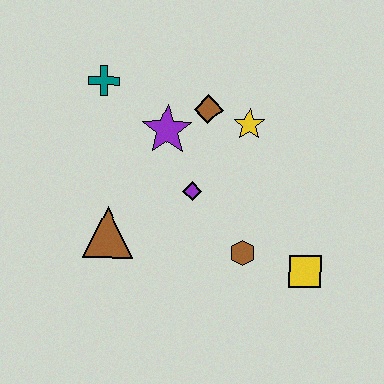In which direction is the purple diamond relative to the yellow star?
The purple diamond is below the yellow star.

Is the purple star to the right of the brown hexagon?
No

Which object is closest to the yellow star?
The brown diamond is closest to the yellow star.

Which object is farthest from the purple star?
The yellow square is farthest from the purple star.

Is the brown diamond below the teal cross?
Yes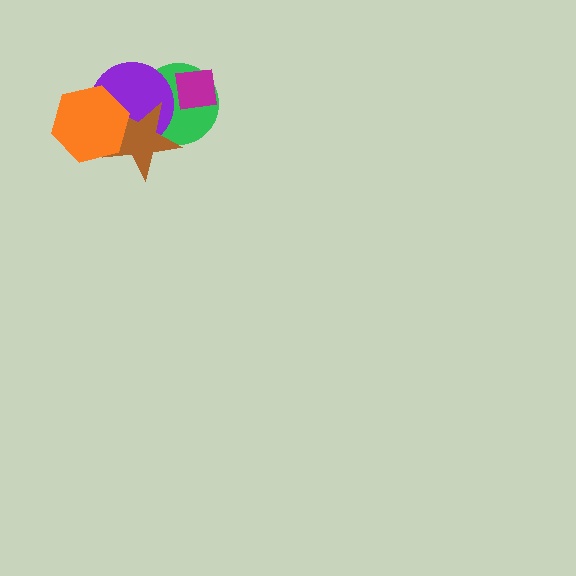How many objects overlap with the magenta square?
1 object overlaps with the magenta square.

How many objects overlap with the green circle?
3 objects overlap with the green circle.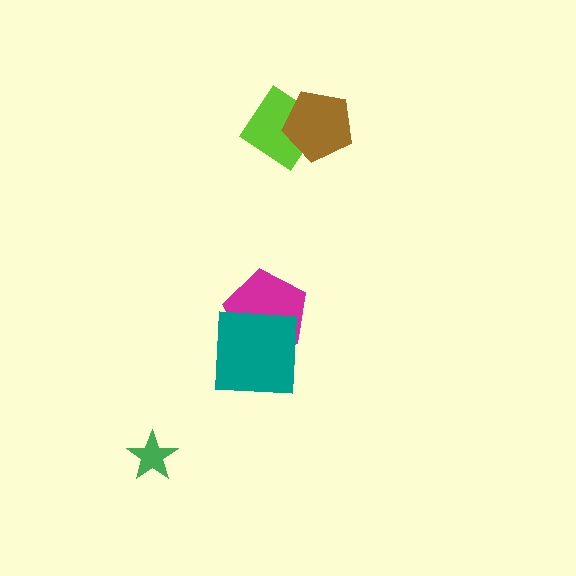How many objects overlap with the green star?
0 objects overlap with the green star.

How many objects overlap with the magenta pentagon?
1 object overlaps with the magenta pentagon.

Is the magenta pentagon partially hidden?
Yes, it is partially covered by another shape.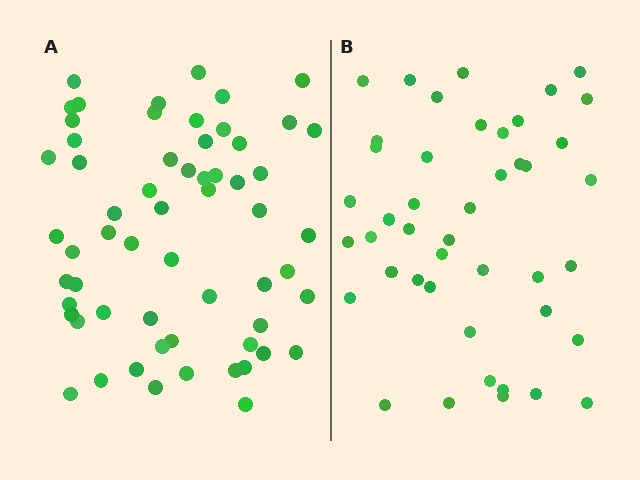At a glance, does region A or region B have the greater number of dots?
Region A (the left region) has more dots.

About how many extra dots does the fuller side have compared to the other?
Region A has approximately 15 more dots than region B.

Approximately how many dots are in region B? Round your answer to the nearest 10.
About 40 dots. (The exact count is 44, which rounds to 40.)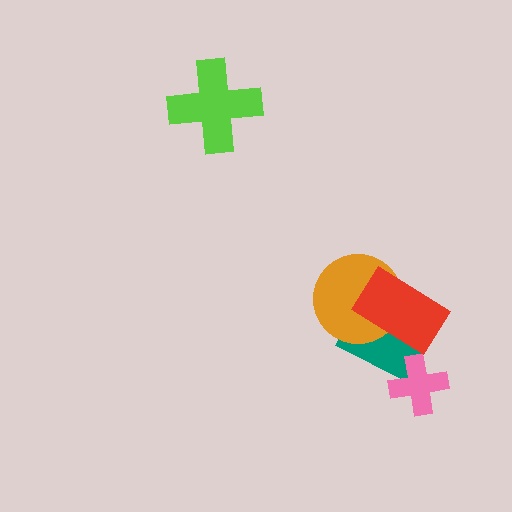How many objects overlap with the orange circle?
2 objects overlap with the orange circle.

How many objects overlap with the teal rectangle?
3 objects overlap with the teal rectangle.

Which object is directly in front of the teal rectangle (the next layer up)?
The orange circle is directly in front of the teal rectangle.